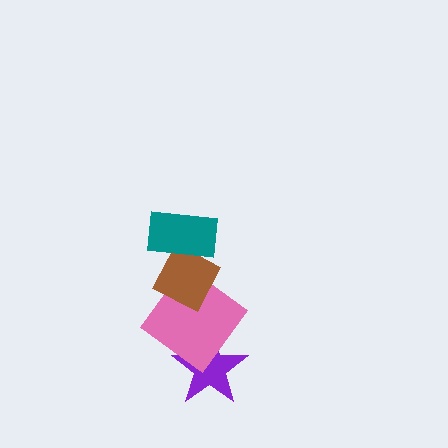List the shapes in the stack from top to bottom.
From top to bottom: the teal rectangle, the brown diamond, the pink diamond, the purple star.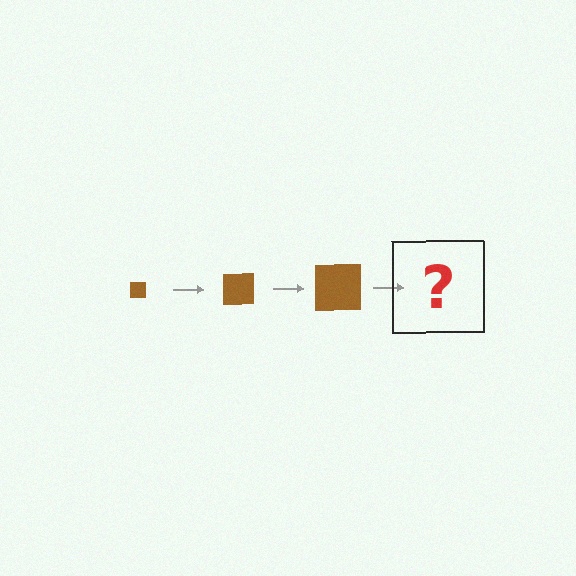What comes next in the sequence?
The next element should be a brown square, larger than the previous one.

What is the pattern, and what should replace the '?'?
The pattern is that the square gets progressively larger each step. The '?' should be a brown square, larger than the previous one.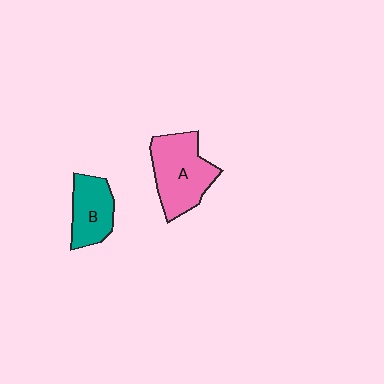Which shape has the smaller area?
Shape B (teal).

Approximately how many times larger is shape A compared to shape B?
Approximately 1.5 times.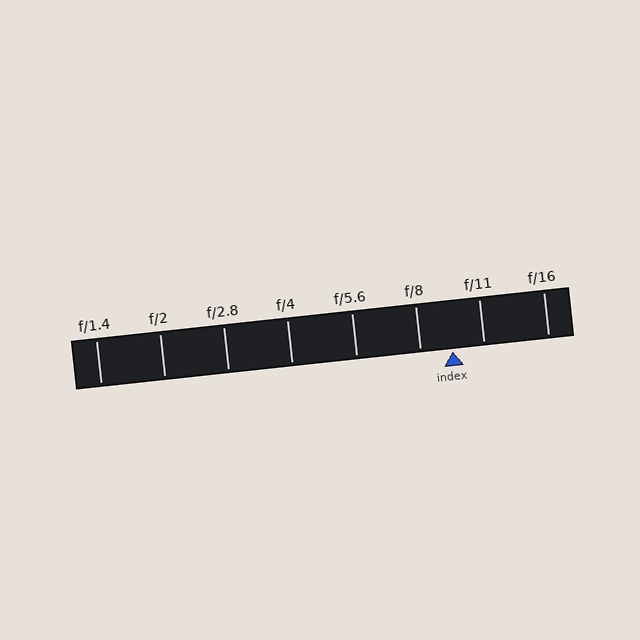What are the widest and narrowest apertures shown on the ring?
The widest aperture shown is f/1.4 and the narrowest is f/16.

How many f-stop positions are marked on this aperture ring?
There are 8 f-stop positions marked.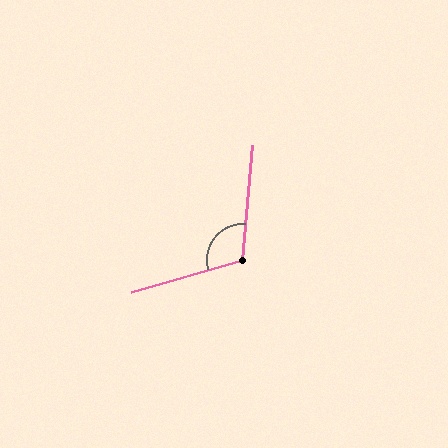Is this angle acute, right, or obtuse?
It is obtuse.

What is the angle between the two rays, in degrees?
Approximately 111 degrees.